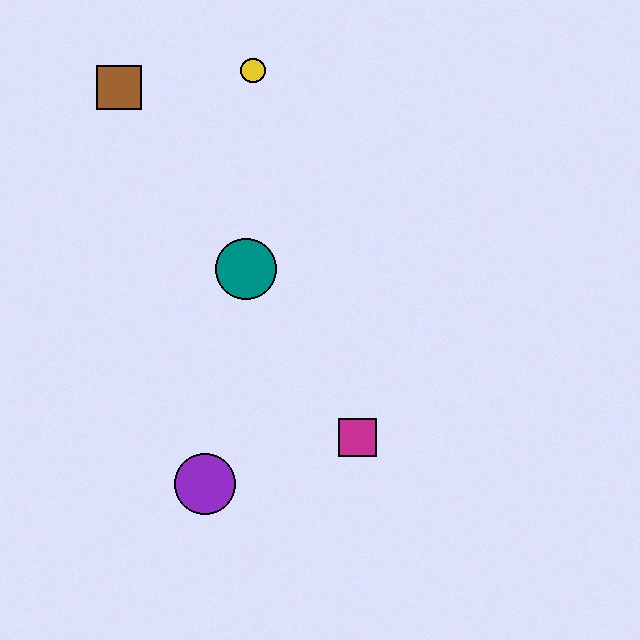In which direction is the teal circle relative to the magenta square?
The teal circle is above the magenta square.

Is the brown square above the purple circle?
Yes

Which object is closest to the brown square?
The yellow circle is closest to the brown square.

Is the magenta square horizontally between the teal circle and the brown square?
No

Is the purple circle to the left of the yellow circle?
Yes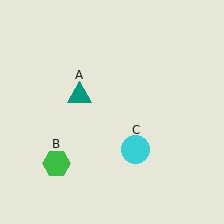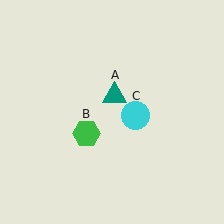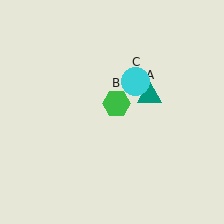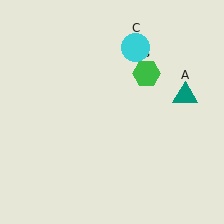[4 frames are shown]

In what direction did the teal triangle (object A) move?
The teal triangle (object A) moved right.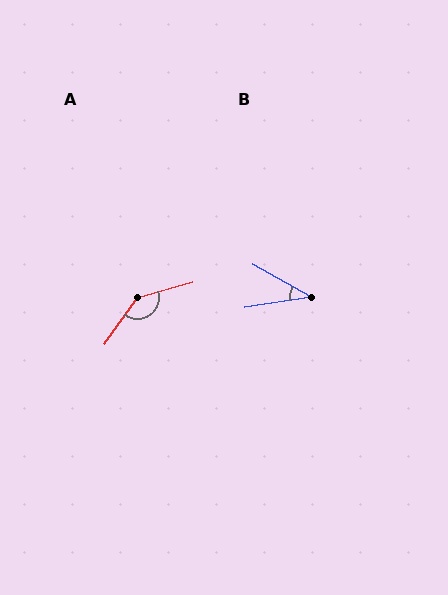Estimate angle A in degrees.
Approximately 142 degrees.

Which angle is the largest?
A, at approximately 142 degrees.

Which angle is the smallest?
B, at approximately 38 degrees.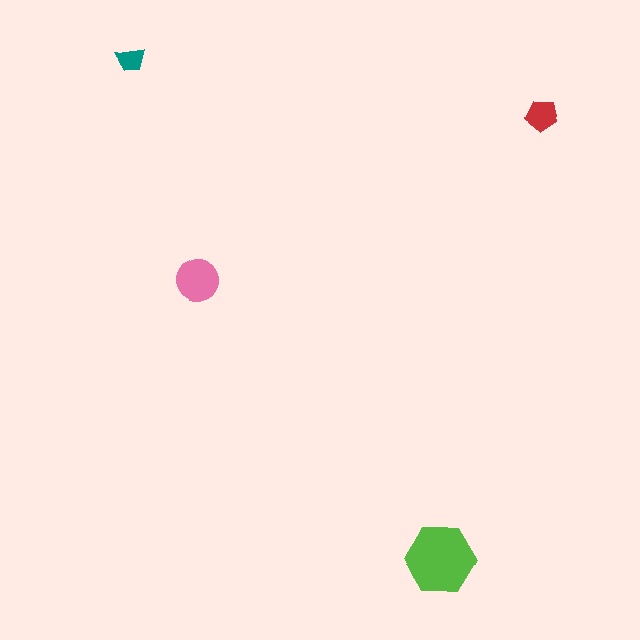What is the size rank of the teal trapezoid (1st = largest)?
4th.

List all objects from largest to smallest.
The lime hexagon, the pink circle, the red pentagon, the teal trapezoid.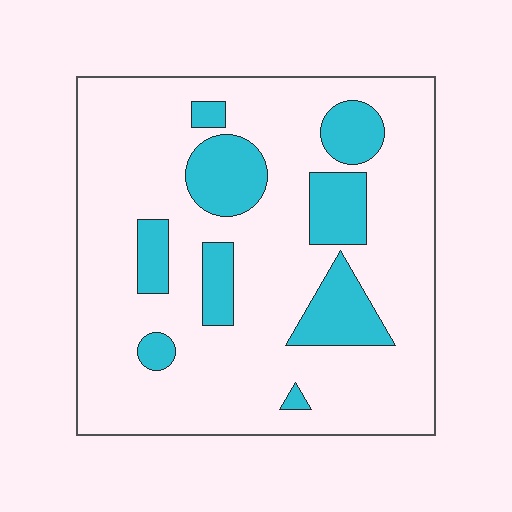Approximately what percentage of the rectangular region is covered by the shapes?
Approximately 20%.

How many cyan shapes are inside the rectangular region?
9.